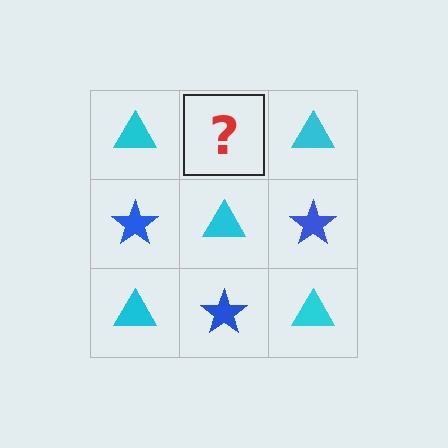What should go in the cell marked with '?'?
The missing cell should contain a blue star.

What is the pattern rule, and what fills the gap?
The rule is that it alternates cyan triangle and blue star in a checkerboard pattern. The gap should be filled with a blue star.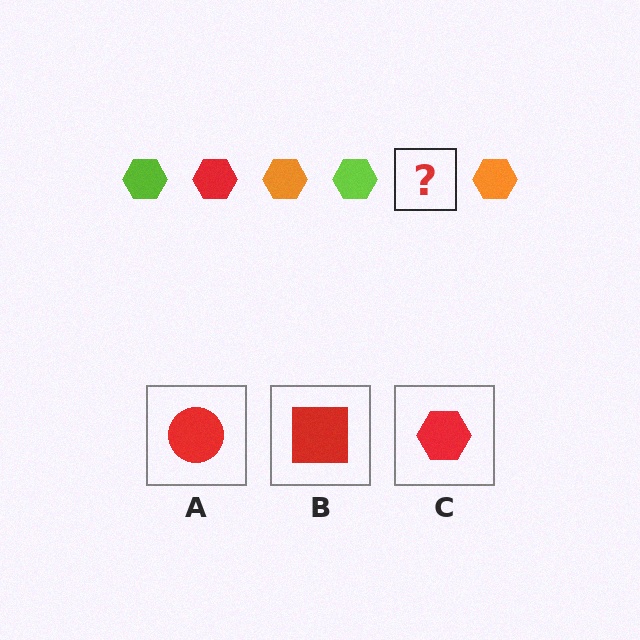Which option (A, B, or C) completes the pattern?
C.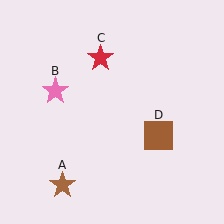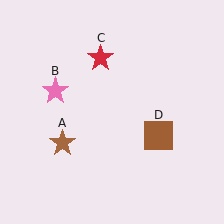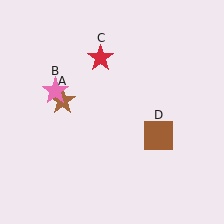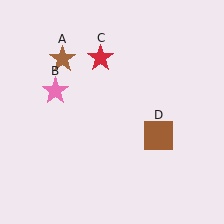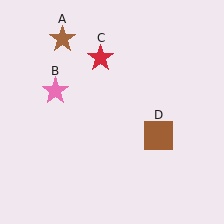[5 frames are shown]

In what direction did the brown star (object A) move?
The brown star (object A) moved up.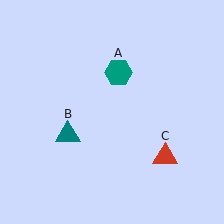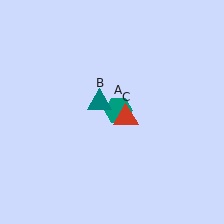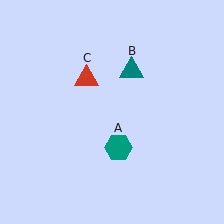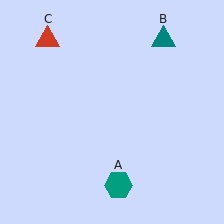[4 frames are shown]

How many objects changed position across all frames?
3 objects changed position: teal hexagon (object A), teal triangle (object B), red triangle (object C).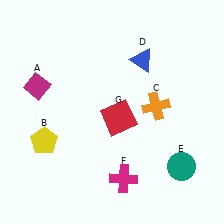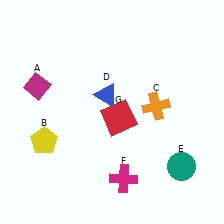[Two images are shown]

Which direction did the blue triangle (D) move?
The blue triangle (D) moved left.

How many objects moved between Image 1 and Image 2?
1 object moved between the two images.